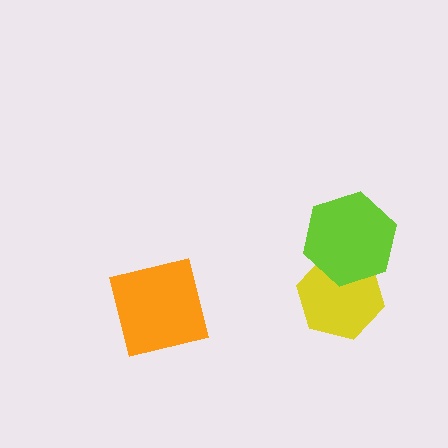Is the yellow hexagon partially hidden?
Yes, it is partially covered by another shape.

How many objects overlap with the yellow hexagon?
1 object overlaps with the yellow hexagon.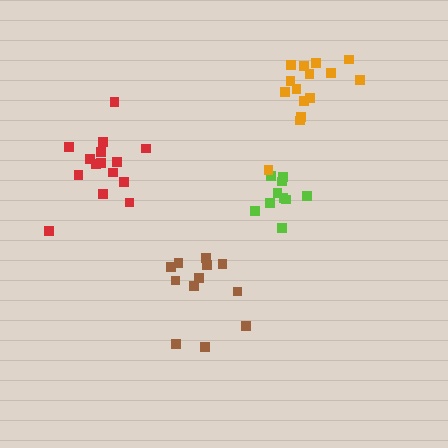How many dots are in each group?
Group 1: 10 dots, Group 2: 15 dots, Group 3: 12 dots, Group 4: 15 dots (52 total).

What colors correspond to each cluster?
The clusters are colored: lime, red, brown, orange.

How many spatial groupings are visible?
There are 4 spatial groupings.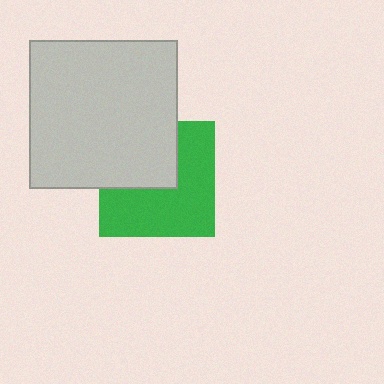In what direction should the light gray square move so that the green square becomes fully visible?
The light gray square should move toward the upper-left. That is the shortest direction to clear the overlap and leave the green square fully visible.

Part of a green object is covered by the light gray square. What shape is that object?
It is a square.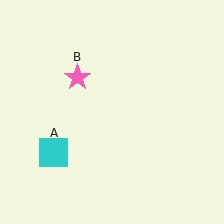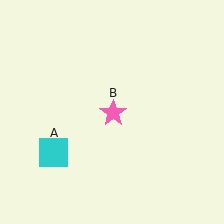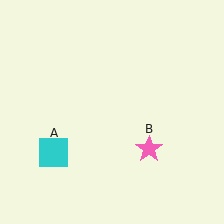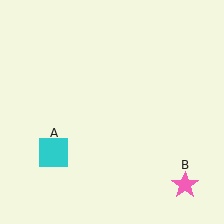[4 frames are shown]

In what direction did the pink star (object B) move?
The pink star (object B) moved down and to the right.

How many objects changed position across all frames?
1 object changed position: pink star (object B).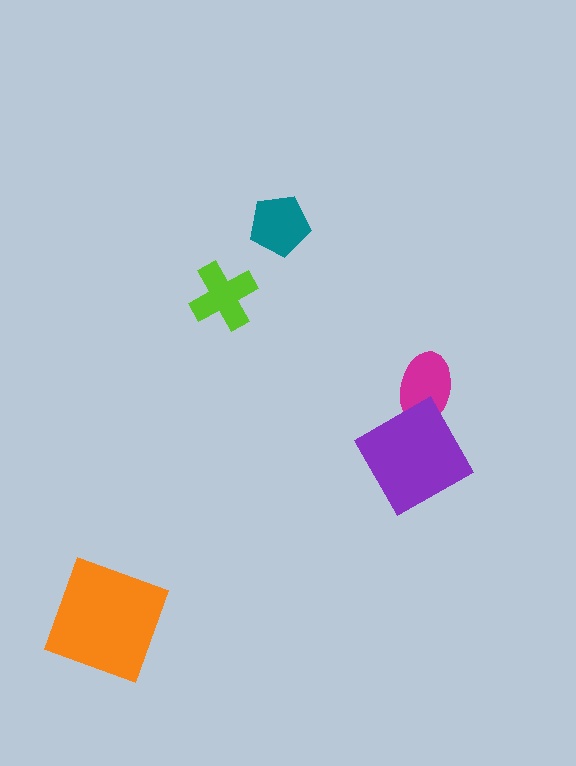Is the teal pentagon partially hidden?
No, no other shape covers it.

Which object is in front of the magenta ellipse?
The purple square is in front of the magenta ellipse.